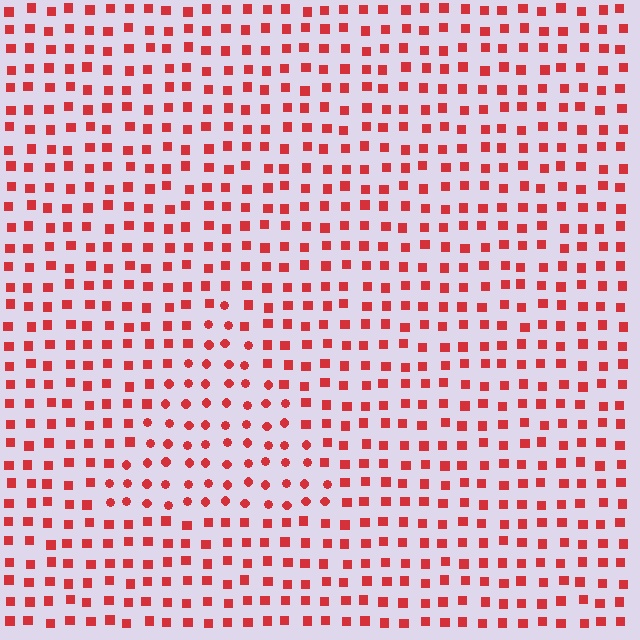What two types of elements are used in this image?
The image uses circles inside the triangle region and squares outside it.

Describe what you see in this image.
The image is filled with small red elements arranged in a uniform grid. A triangle-shaped region contains circles, while the surrounding area contains squares. The boundary is defined purely by the change in element shape.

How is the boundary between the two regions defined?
The boundary is defined by a change in element shape: circles inside vs. squares outside. All elements share the same color and spacing.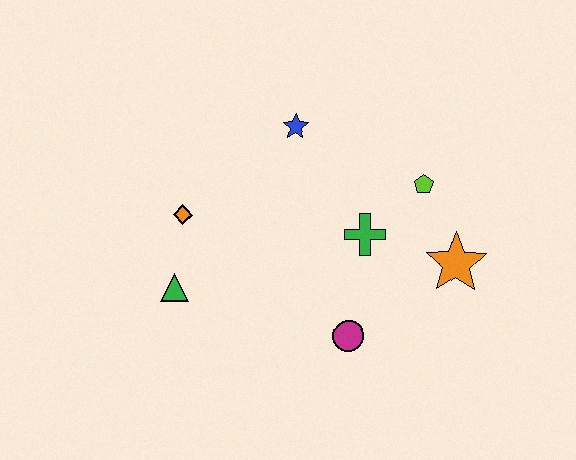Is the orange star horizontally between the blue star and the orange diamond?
No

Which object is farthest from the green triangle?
The orange star is farthest from the green triangle.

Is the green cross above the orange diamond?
No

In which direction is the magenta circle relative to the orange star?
The magenta circle is to the left of the orange star.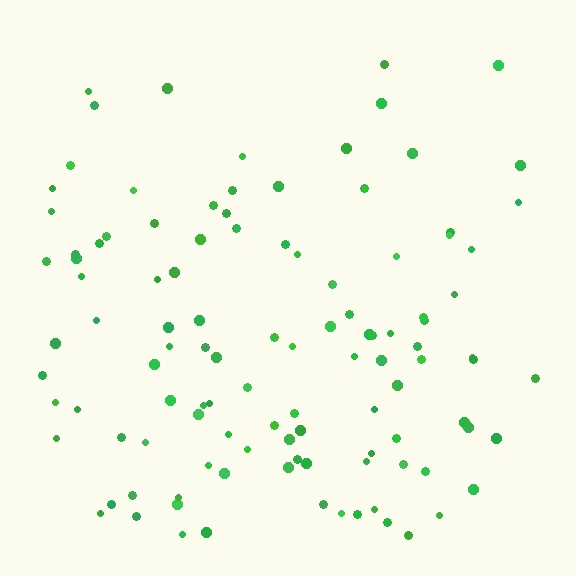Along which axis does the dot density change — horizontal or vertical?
Vertical.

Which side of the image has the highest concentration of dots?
The bottom.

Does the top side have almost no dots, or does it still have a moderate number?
Still a moderate number, just noticeably fewer than the bottom.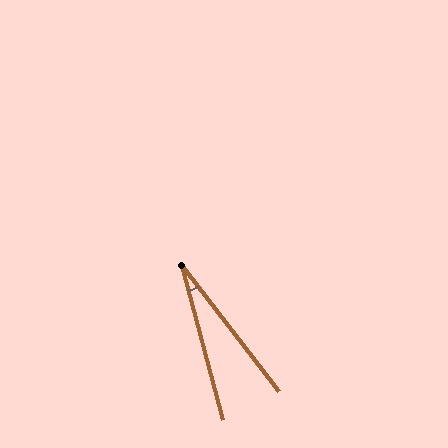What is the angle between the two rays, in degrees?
Approximately 23 degrees.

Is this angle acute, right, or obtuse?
It is acute.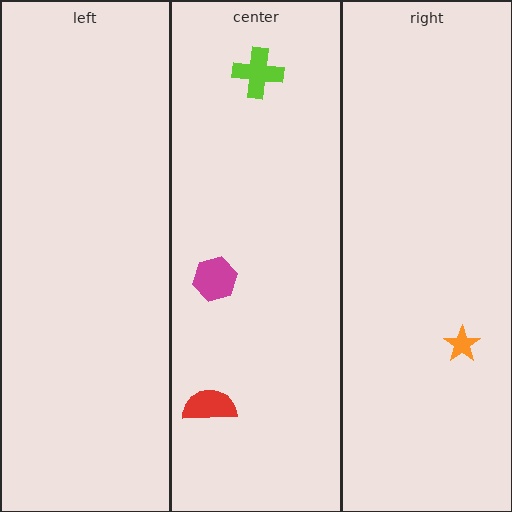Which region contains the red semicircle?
The center region.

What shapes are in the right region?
The orange star.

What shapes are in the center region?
The magenta hexagon, the lime cross, the red semicircle.